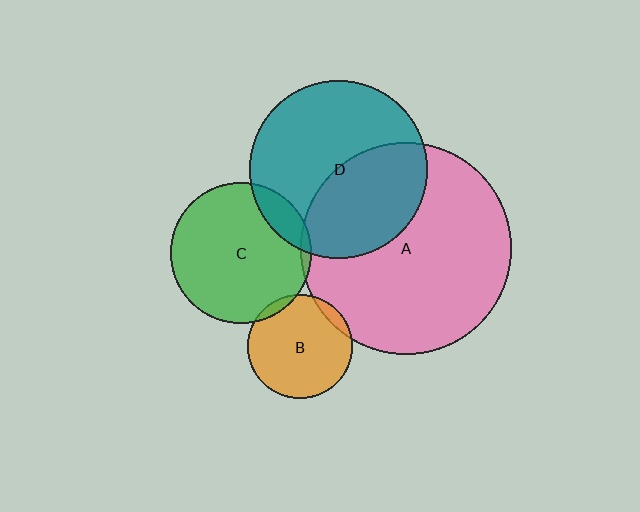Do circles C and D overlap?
Yes.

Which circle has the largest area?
Circle A (pink).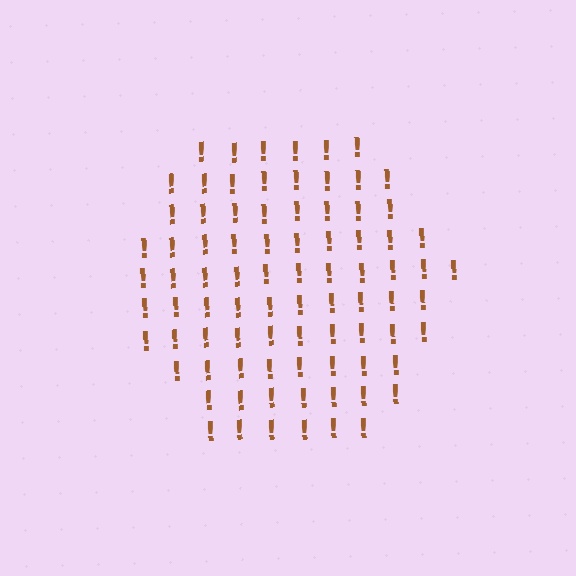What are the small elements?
The small elements are exclamation marks.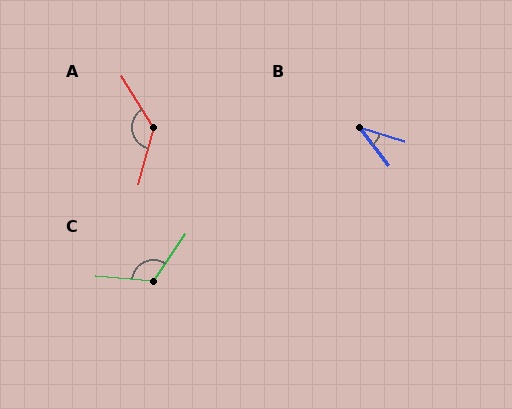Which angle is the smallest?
B, at approximately 35 degrees.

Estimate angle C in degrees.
Approximately 119 degrees.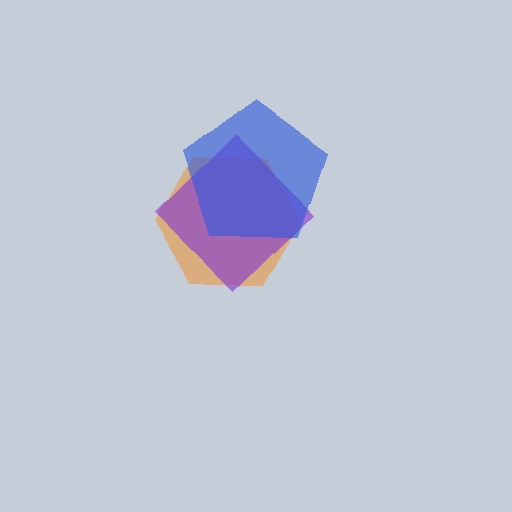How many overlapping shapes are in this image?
There are 3 overlapping shapes in the image.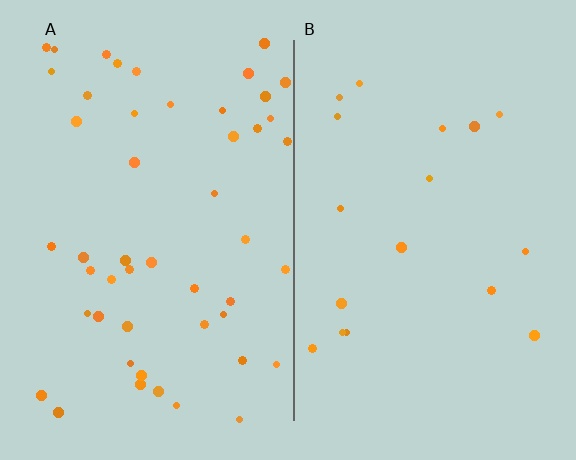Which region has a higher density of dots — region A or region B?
A (the left).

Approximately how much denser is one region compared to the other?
Approximately 2.8× — region A over region B.